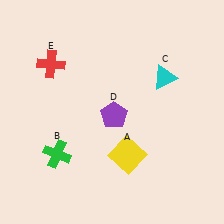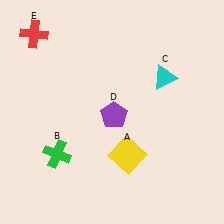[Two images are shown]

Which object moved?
The red cross (E) moved up.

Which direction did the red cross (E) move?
The red cross (E) moved up.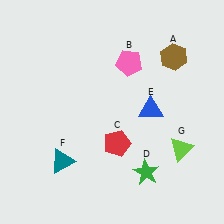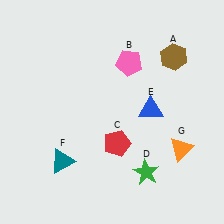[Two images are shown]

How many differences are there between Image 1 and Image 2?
There is 1 difference between the two images.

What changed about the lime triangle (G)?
In Image 1, G is lime. In Image 2, it changed to orange.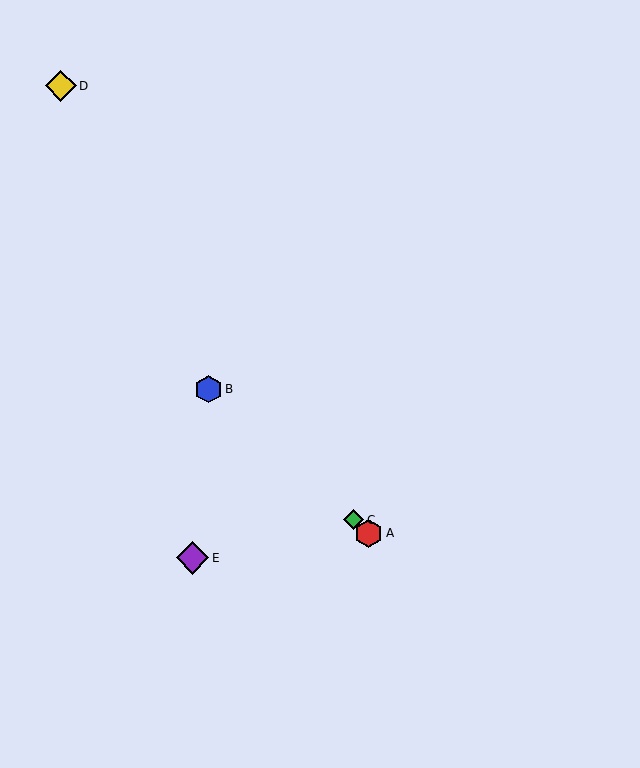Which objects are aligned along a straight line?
Objects A, B, C are aligned along a straight line.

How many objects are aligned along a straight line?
3 objects (A, B, C) are aligned along a straight line.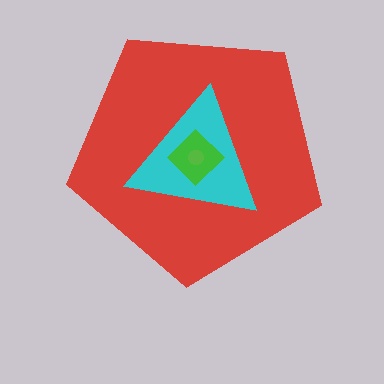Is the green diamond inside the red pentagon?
Yes.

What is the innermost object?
The lime circle.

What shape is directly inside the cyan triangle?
The green diamond.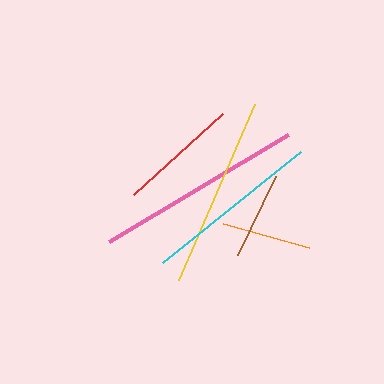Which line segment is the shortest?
The brown line is the shortest at approximately 88 pixels.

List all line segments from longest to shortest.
From longest to shortest: pink, yellow, cyan, red, orange, brown.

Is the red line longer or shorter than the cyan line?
The cyan line is longer than the red line.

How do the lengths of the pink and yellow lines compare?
The pink and yellow lines are approximately the same length.